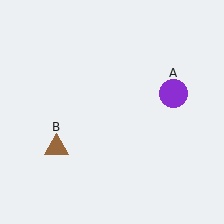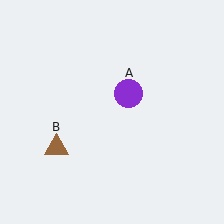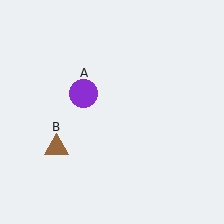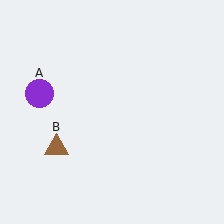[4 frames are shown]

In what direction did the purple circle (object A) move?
The purple circle (object A) moved left.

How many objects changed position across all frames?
1 object changed position: purple circle (object A).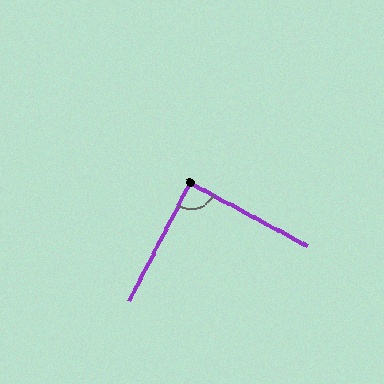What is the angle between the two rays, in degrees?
Approximately 89 degrees.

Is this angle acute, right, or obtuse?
It is approximately a right angle.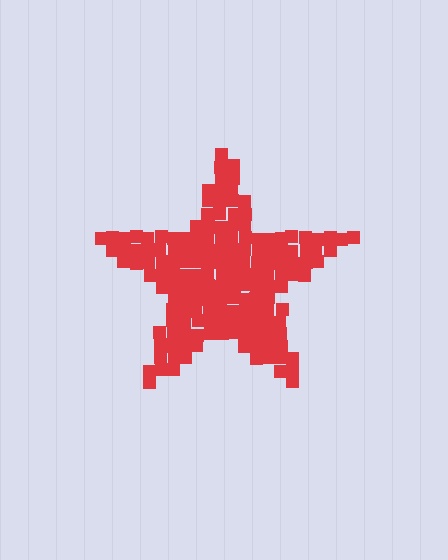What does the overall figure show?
The overall figure shows a star.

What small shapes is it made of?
It is made of small squares.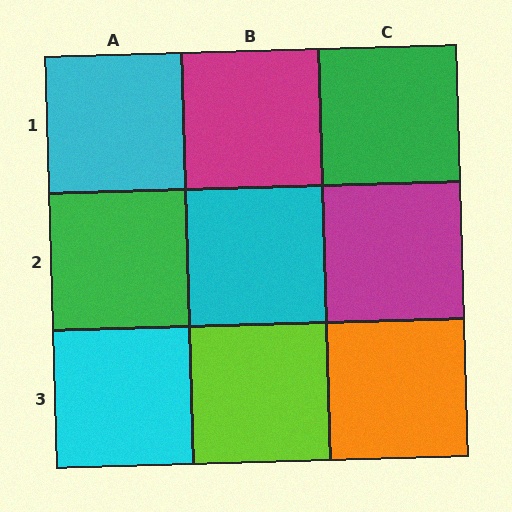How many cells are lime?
1 cell is lime.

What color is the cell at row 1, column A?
Cyan.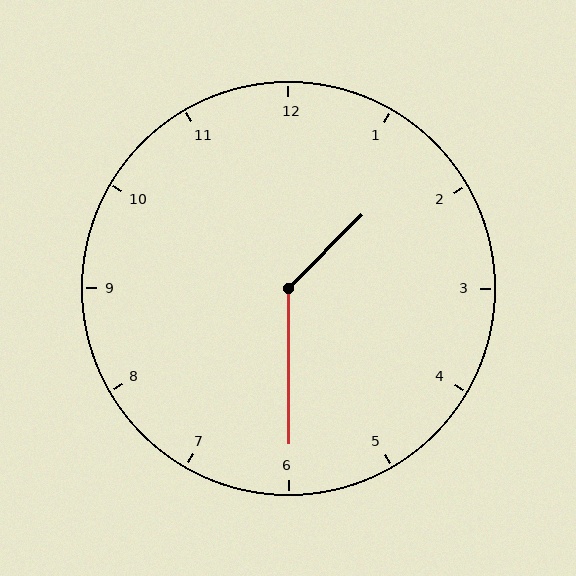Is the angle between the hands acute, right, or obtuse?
It is obtuse.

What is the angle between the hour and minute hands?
Approximately 135 degrees.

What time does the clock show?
1:30.